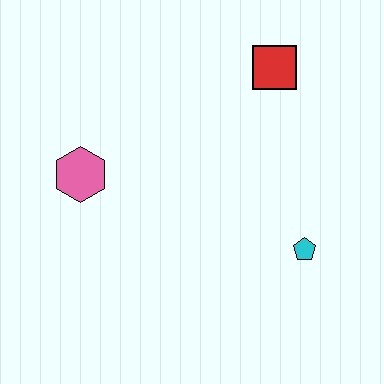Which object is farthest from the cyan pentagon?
The pink hexagon is farthest from the cyan pentagon.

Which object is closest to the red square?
The cyan pentagon is closest to the red square.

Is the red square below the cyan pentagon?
No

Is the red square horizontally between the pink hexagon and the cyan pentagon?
Yes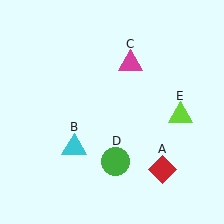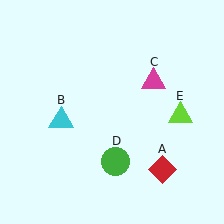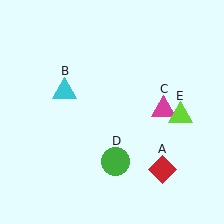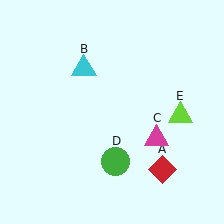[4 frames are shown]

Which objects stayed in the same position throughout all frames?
Red diamond (object A) and green circle (object D) and lime triangle (object E) remained stationary.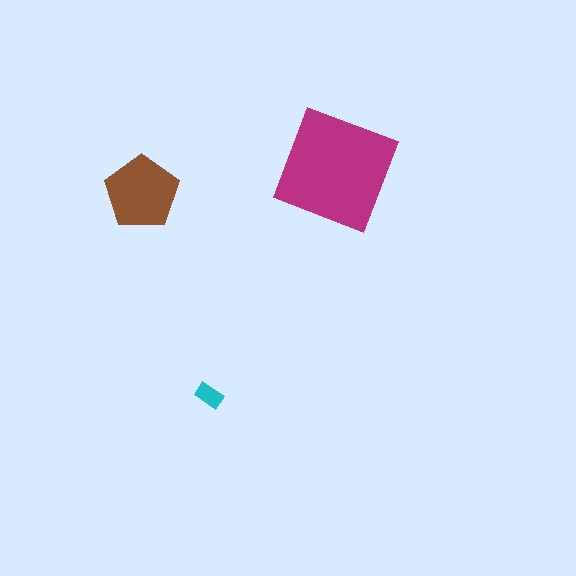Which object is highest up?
The magenta square is topmost.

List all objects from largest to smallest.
The magenta square, the brown pentagon, the cyan rectangle.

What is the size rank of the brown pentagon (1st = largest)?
2nd.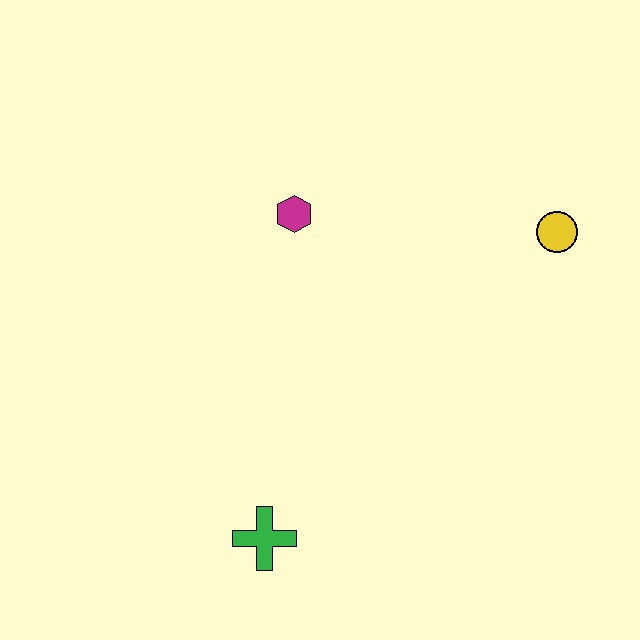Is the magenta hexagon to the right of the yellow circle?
No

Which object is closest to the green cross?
The magenta hexagon is closest to the green cross.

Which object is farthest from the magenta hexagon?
The green cross is farthest from the magenta hexagon.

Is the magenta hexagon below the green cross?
No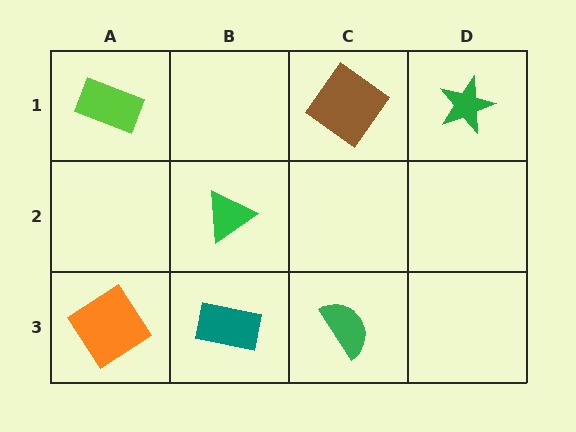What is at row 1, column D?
A green star.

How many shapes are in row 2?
1 shape.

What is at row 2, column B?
A green triangle.